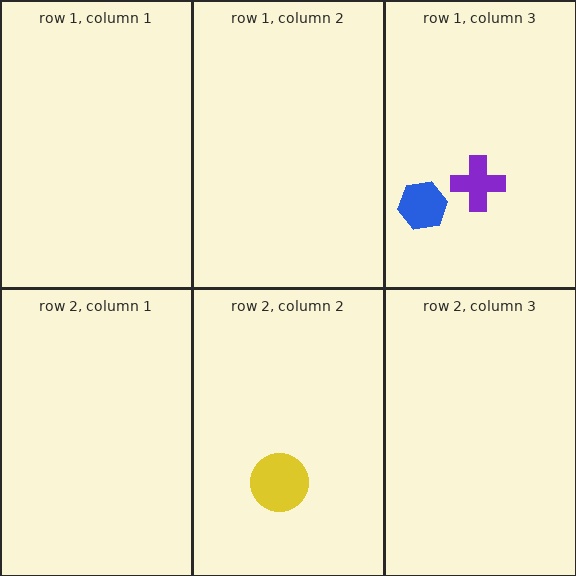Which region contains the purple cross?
The row 1, column 3 region.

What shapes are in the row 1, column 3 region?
The blue hexagon, the purple cross.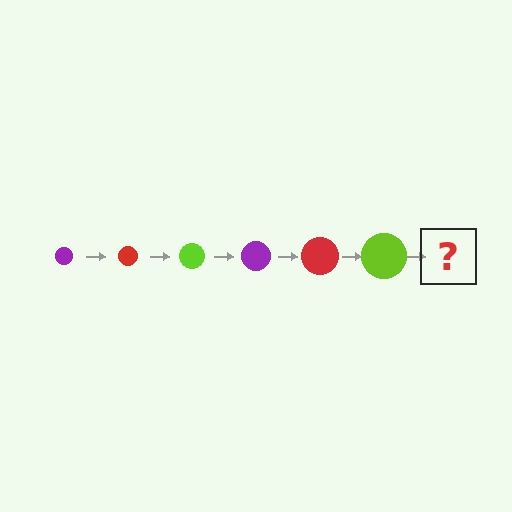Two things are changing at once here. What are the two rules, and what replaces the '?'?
The two rules are that the circle grows larger each step and the color cycles through purple, red, and lime. The '?' should be a purple circle, larger than the previous one.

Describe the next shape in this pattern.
It should be a purple circle, larger than the previous one.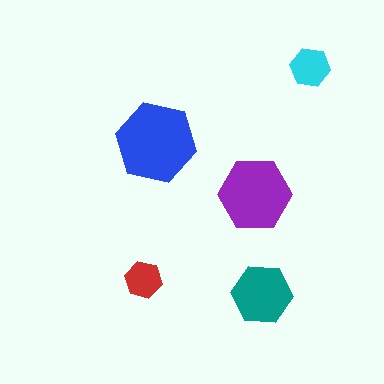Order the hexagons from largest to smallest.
the blue one, the purple one, the teal one, the cyan one, the red one.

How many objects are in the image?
There are 5 objects in the image.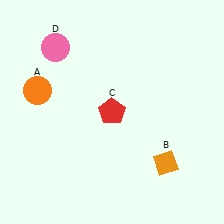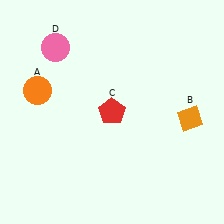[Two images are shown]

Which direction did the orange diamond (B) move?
The orange diamond (B) moved up.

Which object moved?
The orange diamond (B) moved up.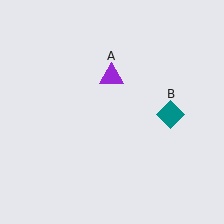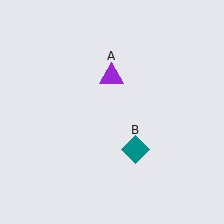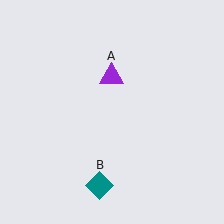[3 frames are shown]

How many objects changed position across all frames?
1 object changed position: teal diamond (object B).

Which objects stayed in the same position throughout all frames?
Purple triangle (object A) remained stationary.